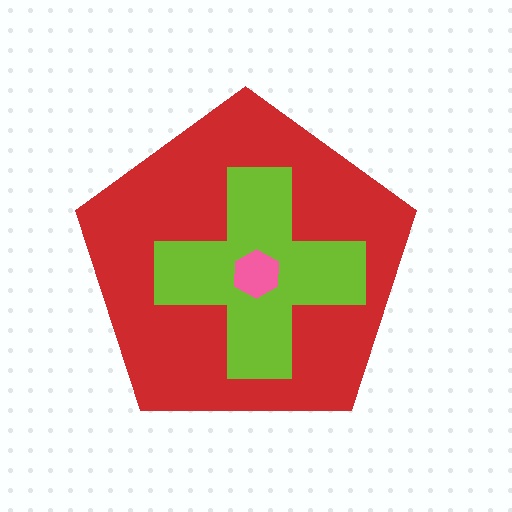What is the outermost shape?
The red pentagon.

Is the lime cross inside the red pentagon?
Yes.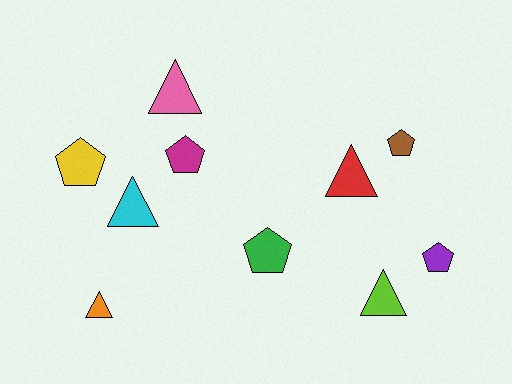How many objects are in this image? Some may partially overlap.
There are 10 objects.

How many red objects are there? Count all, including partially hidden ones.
There is 1 red object.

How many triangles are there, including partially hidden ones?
There are 5 triangles.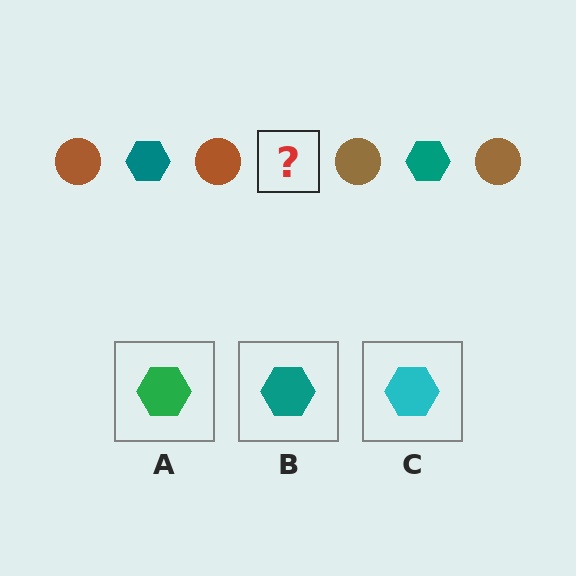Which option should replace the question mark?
Option B.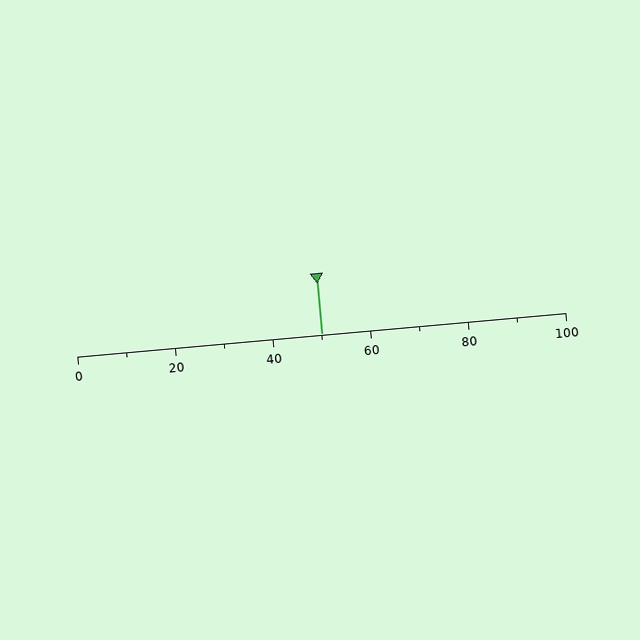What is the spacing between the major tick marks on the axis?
The major ticks are spaced 20 apart.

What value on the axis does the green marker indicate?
The marker indicates approximately 50.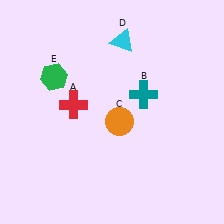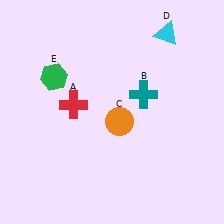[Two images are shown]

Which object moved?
The cyan triangle (D) moved right.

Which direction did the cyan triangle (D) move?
The cyan triangle (D) moved right.